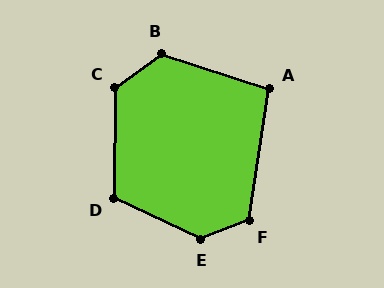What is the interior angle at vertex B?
Approximately 126 degrees (obtuse).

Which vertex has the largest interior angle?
E, at approximately 134 degrees.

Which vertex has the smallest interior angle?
A, at approximately 99 degrees.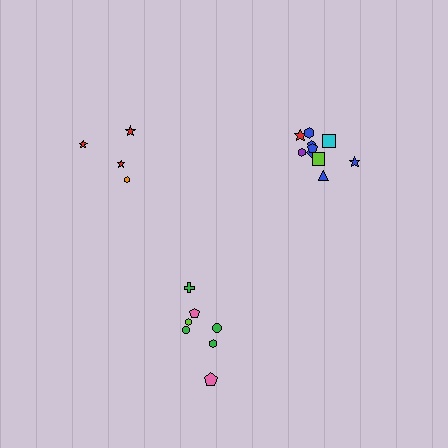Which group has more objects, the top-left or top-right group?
The top-right group.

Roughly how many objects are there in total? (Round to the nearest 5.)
Roughly 20 objects in total.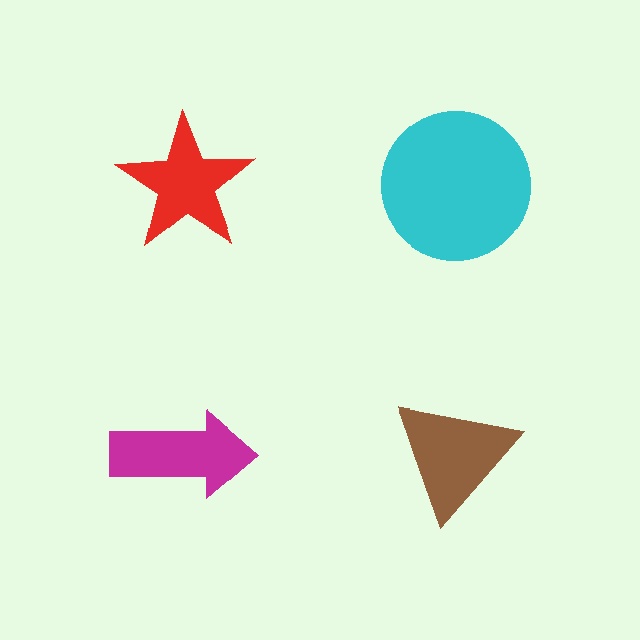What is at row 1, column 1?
A red star.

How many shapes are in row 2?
2 shapes.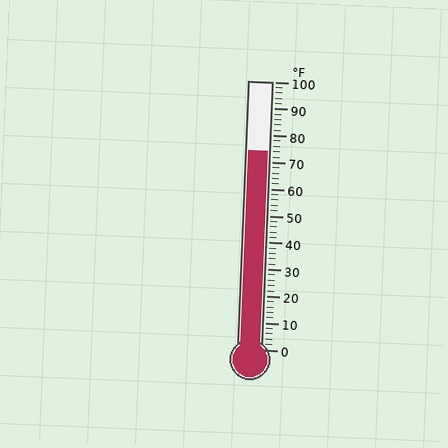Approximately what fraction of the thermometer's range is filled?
The thermometer is filled to approximately 75% of its range.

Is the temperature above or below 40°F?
The temperature is above 40°F.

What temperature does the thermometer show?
The thermometer shows approximately 74°F.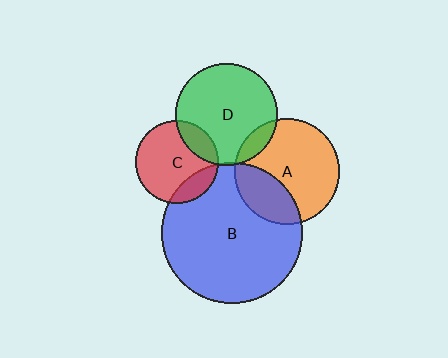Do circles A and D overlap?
Yes.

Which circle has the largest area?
Circle B (blue).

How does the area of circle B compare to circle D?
Approximately 1.9 times.